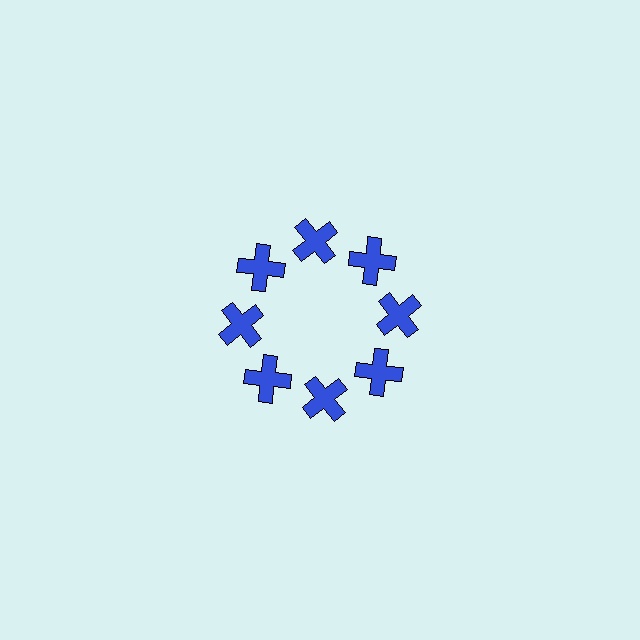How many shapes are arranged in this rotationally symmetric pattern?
There are 8 shapes, arranged in 8 groups of 1.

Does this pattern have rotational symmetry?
Yes, this pattern has 8-fold rotational symmetry. It looks the same after rotating 45 degrees around the center.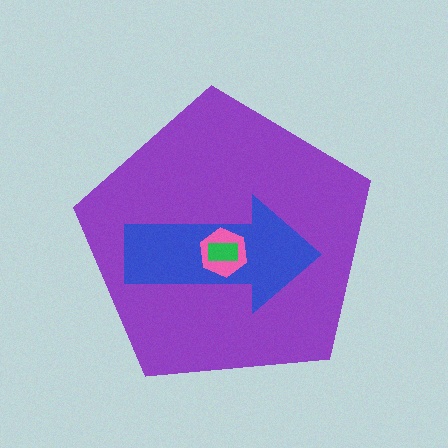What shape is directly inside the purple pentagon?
The blue arrow.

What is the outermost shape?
The purple pentagon.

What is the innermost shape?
The green rectangle.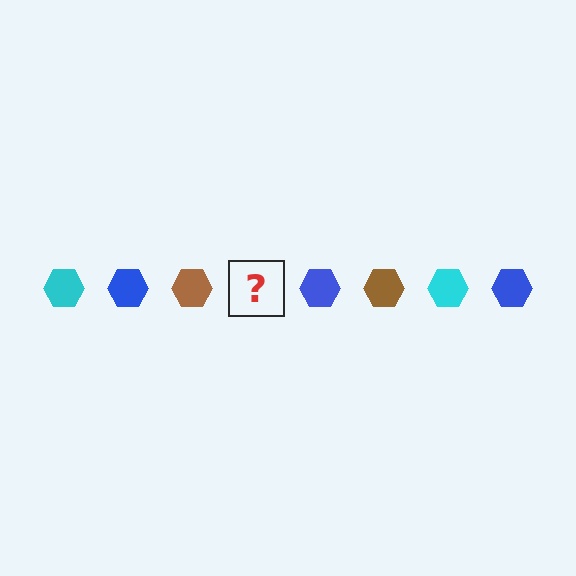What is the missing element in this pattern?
The missing element is a cyan hexagon.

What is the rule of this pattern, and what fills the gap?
The rule is that the pattern cycles through cyan, blue, brown hexagons. The gap should be filled with a cyan hexagon.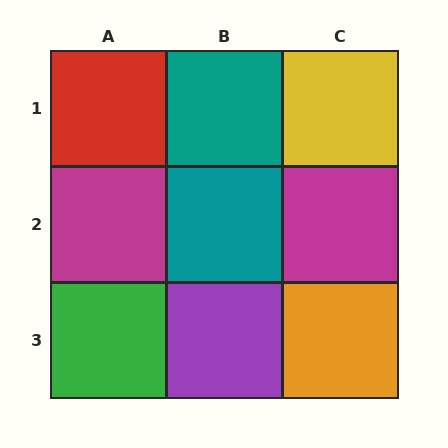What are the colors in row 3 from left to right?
Green, purple, orange.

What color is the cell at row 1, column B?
Teal.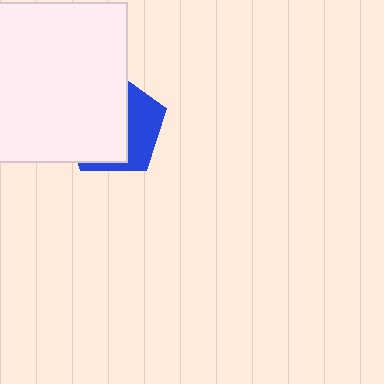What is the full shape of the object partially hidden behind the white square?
The partially hidden object is a blue pentagon.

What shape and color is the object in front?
The object in front is a white square.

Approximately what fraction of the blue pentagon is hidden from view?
Roughly 63% of the blue pentagon is hidden behind the white square.